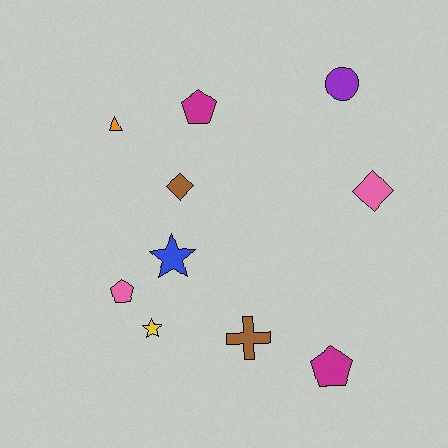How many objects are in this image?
There are 10 objects.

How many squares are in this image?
There are no squares.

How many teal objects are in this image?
There are no teal objects.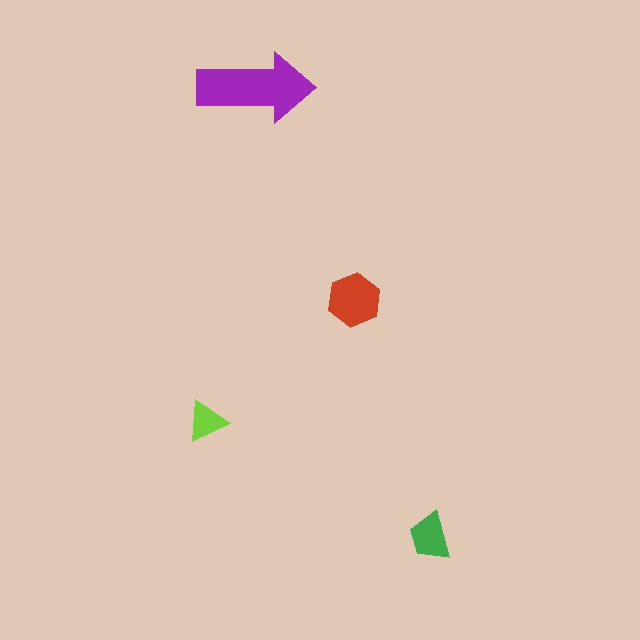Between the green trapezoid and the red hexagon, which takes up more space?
The red hexagon.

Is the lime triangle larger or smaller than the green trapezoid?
Smaller.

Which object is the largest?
The purple arrow.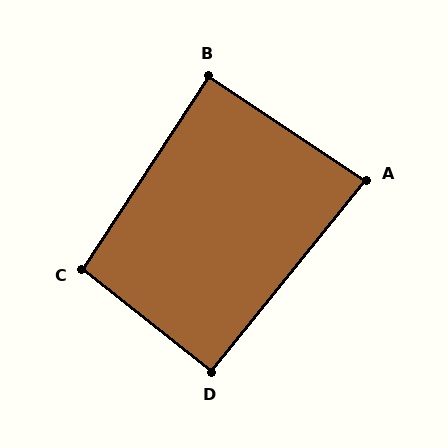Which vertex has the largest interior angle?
C, at approximately 95 degrees.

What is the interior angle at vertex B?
Approximately 90 degrees (approximately right).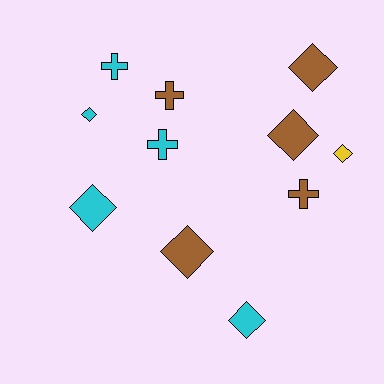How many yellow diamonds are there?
There is 1 yellow diamond.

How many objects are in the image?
There are 11 objects.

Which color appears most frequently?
Cyan, with 5 objects.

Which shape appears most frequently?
Diamond, with 7 objects.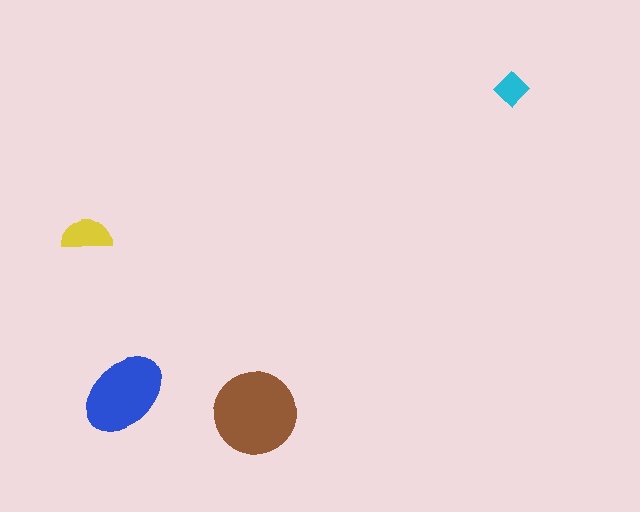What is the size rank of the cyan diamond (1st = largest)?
4th.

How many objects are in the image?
There are 4 objects in the image.